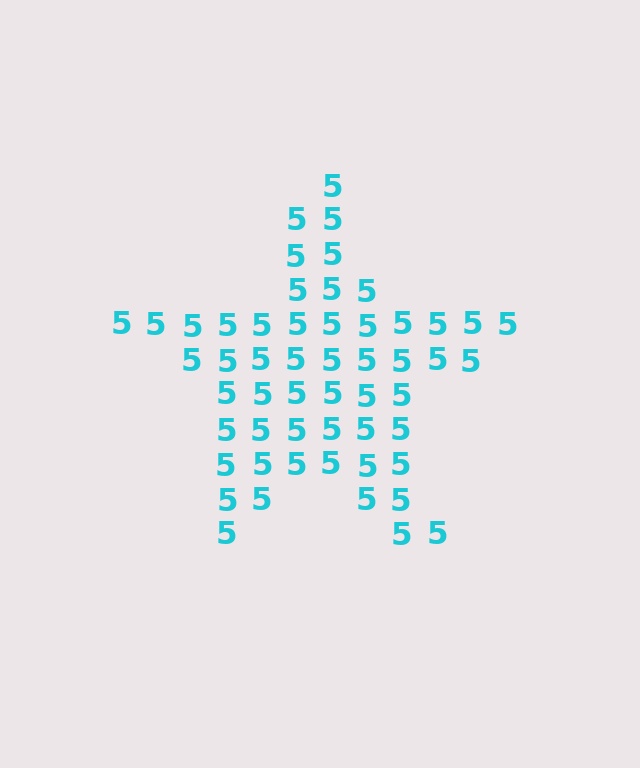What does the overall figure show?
The overall figure shows a star.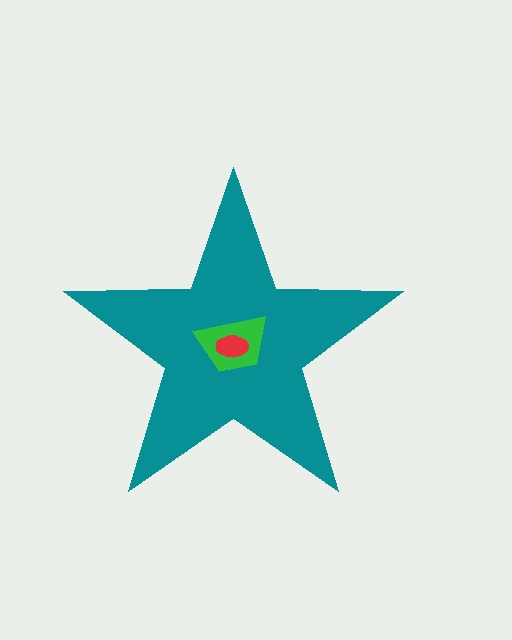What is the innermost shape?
The red ellipse.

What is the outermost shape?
The teal star.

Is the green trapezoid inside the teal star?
Yes.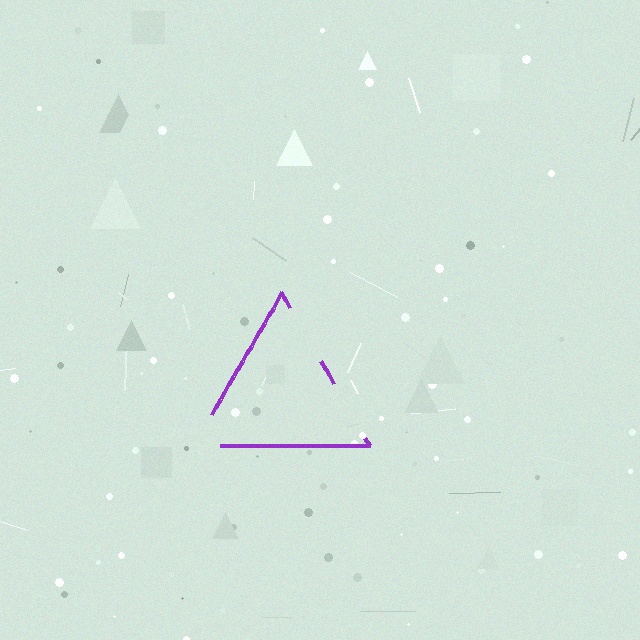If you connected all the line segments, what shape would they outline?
They would outline a triangle.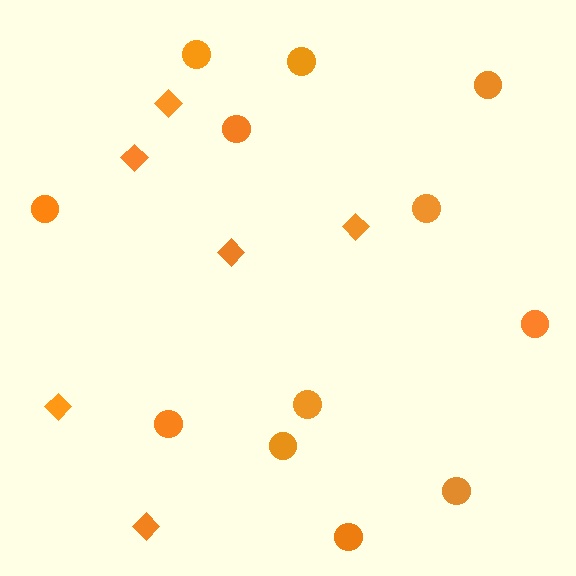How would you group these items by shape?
There are 2 groups: one group of circles (12) and one group of diamonds (6).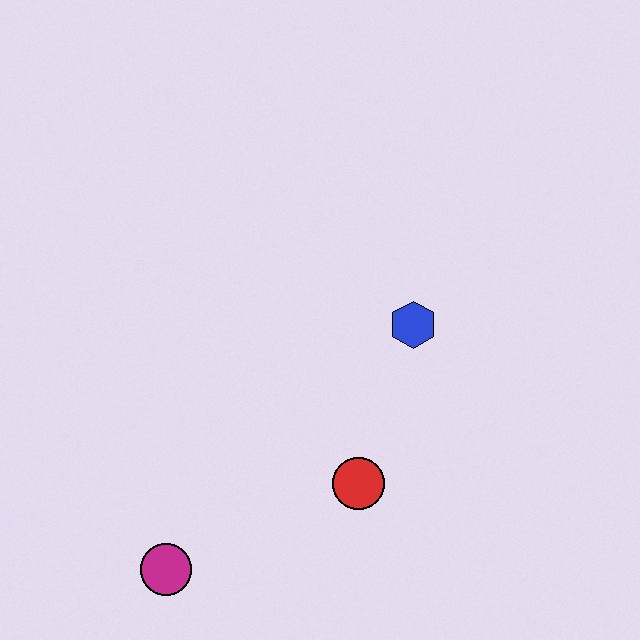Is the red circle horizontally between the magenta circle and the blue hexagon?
Yes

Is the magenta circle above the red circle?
No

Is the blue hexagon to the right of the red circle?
Yes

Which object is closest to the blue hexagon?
The red circle is closest to the blue hexagon.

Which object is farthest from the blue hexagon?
The magenta circle is farthest from the blue hexagon.